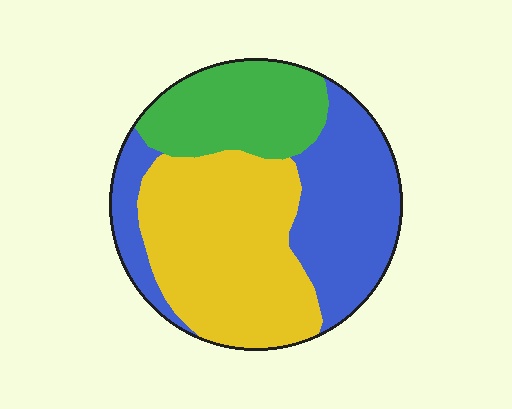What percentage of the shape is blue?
Blue covers 35% of the shape.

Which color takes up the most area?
Yellow, at roughly 40%.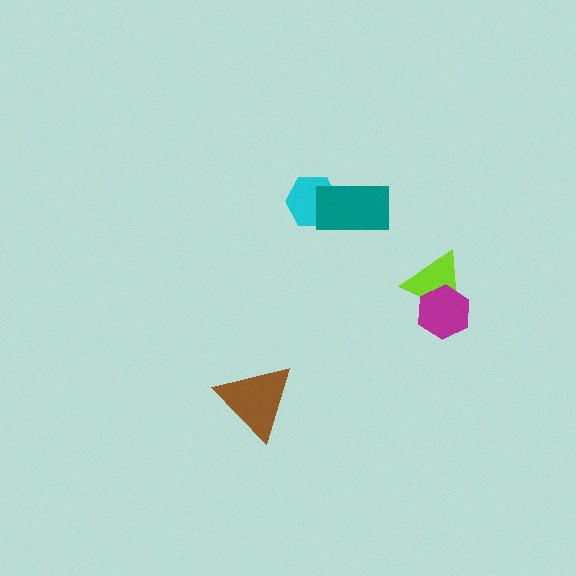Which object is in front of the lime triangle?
The magenta hexagon is in front of the lime triangle.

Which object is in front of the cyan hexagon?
The teal rectangle is in front of the cyan hexagon.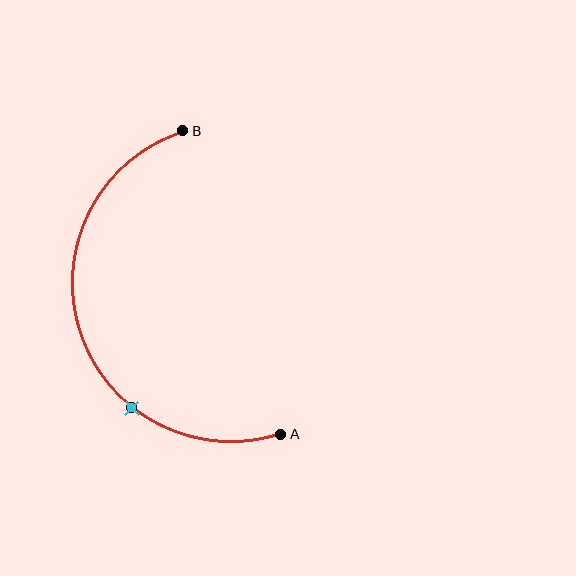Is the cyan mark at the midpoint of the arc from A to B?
No. The cyan mark lies on the arc but is closer to endpoint A. The arc midpoint would be at the point on the curve equidistant along the arc from both A and B.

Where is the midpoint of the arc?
The arc midpoint is the point on the curve farthest from the straight line joining A and B. It sits to the left of that line.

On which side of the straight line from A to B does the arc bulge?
The arc bulges to the left of the straight line connecting A and B.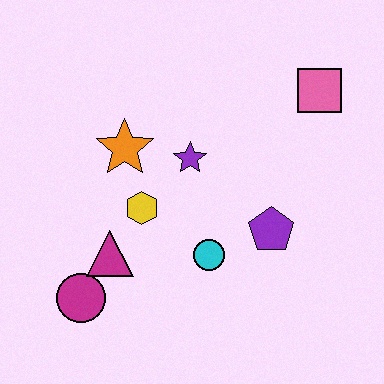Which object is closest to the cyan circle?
The purple pentagon is closest to the cyan circle.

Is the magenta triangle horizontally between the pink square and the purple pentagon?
No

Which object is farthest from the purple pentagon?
The magenta circle is farthest from the purple pentagon.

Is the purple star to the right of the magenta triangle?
Yes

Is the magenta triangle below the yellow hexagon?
Yes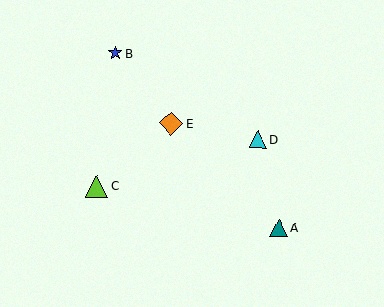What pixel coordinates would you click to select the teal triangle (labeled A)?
Click at (279, 228) to select the teal triangle A.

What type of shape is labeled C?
Shape C is a lime triangle.